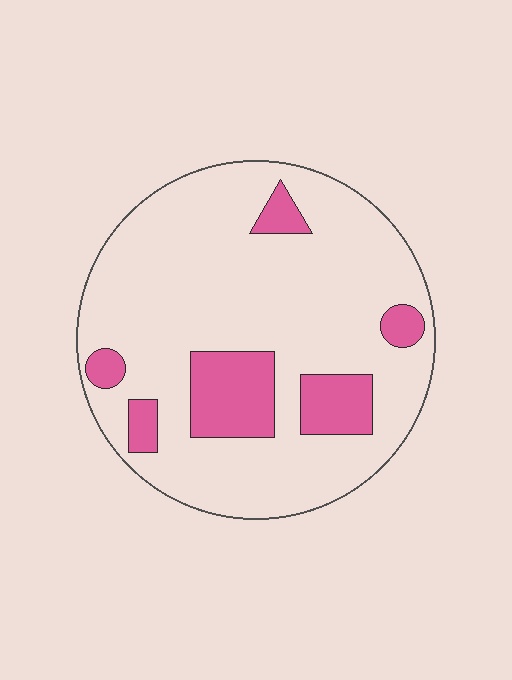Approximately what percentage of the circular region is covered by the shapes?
Approximately 20%.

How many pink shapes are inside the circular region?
6.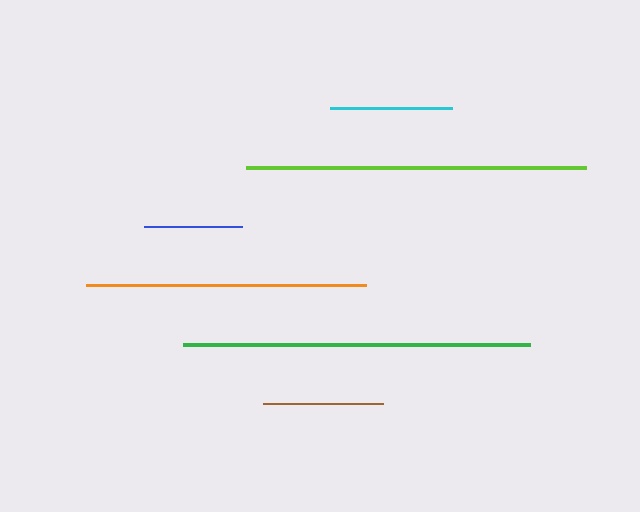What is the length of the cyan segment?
The cyan segment is approximately 122 pixels long.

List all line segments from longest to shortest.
From longest to shortest: green, lime, orange, cyan, brown, blue.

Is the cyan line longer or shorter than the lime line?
The lime line is longer than the cyan line.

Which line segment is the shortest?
The blue line is the shortest at approximately 98 pixels.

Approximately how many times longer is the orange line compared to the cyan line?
The orange line is approximately 2.3 times the length of the cyan line.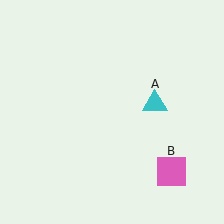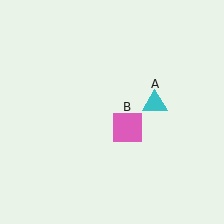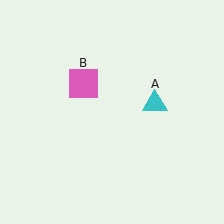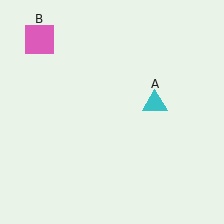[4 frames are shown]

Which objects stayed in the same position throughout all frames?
Cyan triangle (object A) remained stationary.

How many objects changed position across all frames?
1 object changed position: pink square (object B).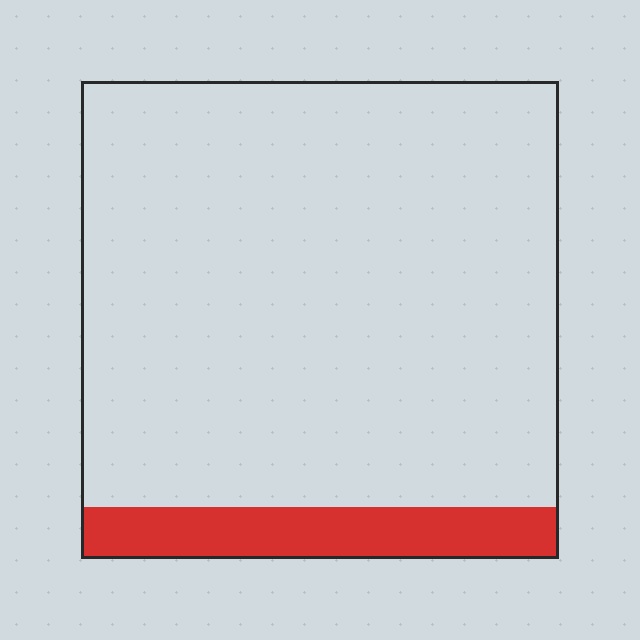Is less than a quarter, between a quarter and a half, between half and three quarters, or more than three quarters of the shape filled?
Less than a quarter.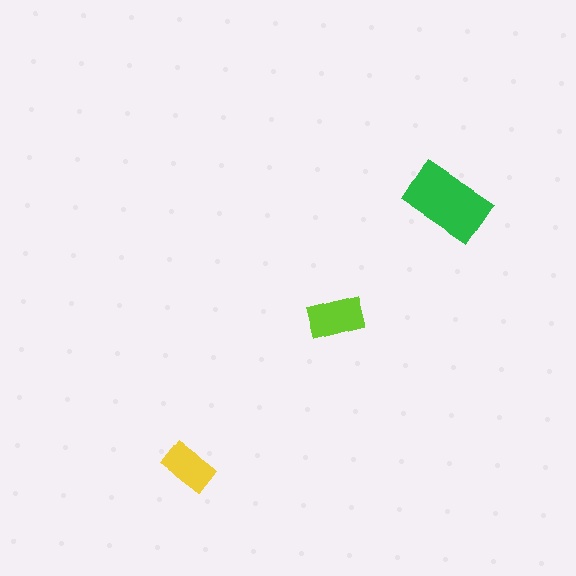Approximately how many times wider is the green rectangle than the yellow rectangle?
About 1.5 times wider.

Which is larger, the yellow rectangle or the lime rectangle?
The lime one.